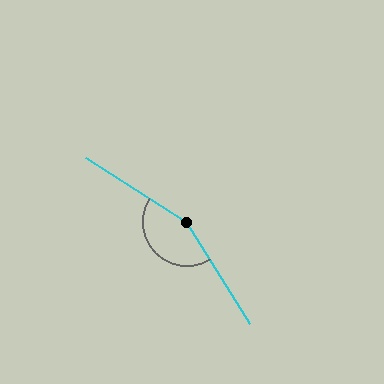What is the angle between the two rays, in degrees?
Approximately 154 degrees.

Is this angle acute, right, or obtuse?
It is obtuse.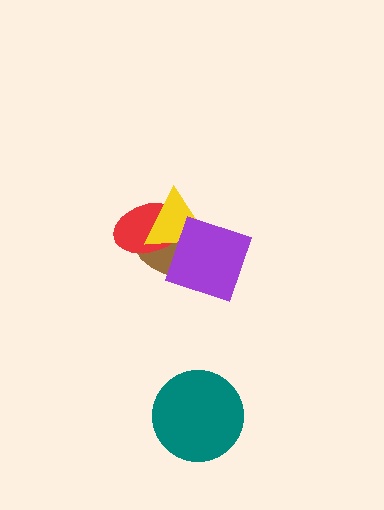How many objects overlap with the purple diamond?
3 objects overlap with the purple diamond.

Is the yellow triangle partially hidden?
Yes, it is partially covered by another shape.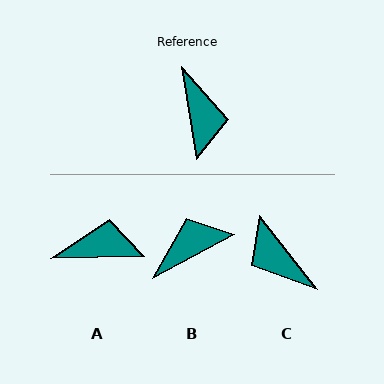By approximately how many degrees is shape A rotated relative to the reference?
Approximately 82 degrees counter-clockwise.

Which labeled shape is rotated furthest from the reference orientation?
C, about 151 degrees away.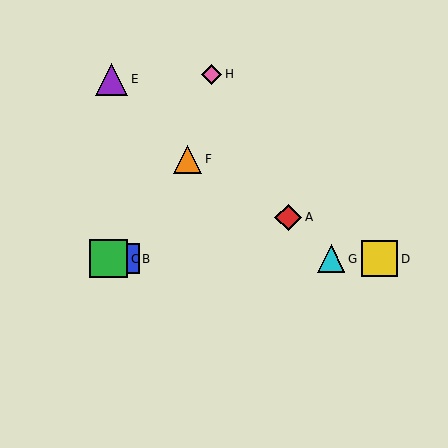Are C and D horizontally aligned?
Yes, both are at y≈259.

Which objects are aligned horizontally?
Objects B, C, D, G are aligned horizontally.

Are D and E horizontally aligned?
No, D is at y≈259 and E is at y≈79.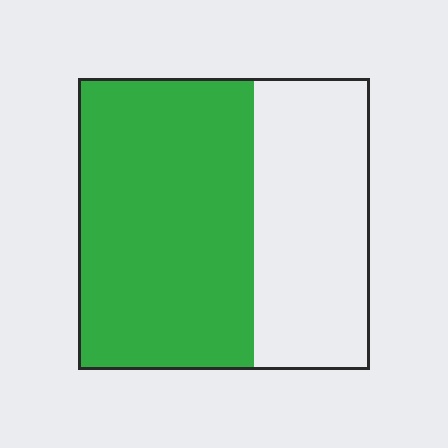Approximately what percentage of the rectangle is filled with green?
Approximately 60%.